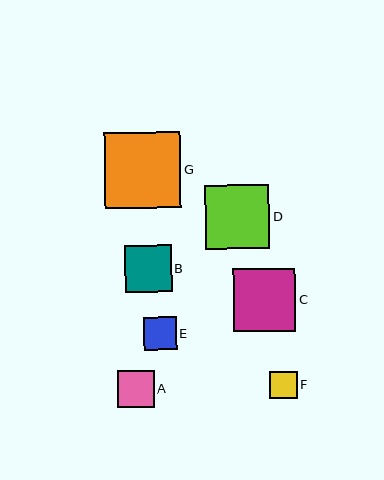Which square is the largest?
Square G is the largest with a size of approximately 76 pixels.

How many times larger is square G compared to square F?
Square G is approximately 2.8 times the size of square F.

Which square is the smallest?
Square F is the smallest with a size of approximately 27 pixels.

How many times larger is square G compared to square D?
Square G is approximately 1.2 times the size of square D.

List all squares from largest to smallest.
From largest to smallest: G, D, C, B, A, E, F.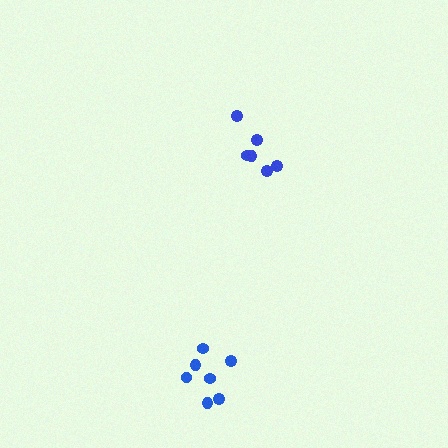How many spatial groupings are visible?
There are 2 spatial groupings.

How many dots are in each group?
Group 1: 7 dots, Group 2: 6 dots (13 total).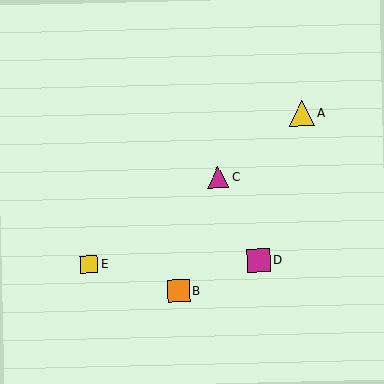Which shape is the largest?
The yellow triangle (labeled A) is the largest.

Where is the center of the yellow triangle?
The center of the yellow triangle is at (302, 113).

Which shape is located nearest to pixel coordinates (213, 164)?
The magenta triangle (labeled C) at (218, 178) is nearest to that location.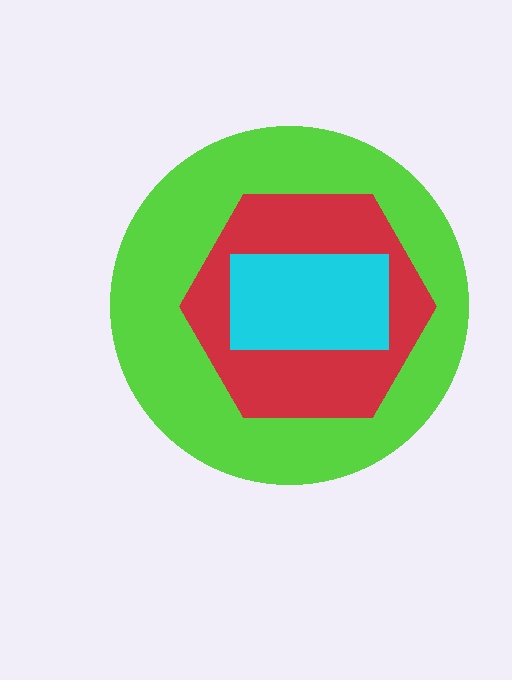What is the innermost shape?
The cyan rectangle.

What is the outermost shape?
The lime circle.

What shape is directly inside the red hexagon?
The cyan rectangle.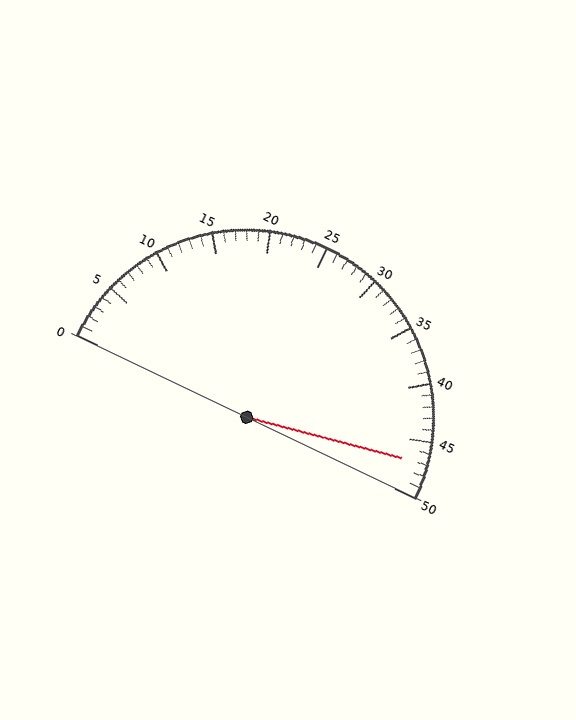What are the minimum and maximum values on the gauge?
The gauge ranges from 0 to 50.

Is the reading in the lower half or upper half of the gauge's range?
The reading is in the upper half of the range (0 to 50).